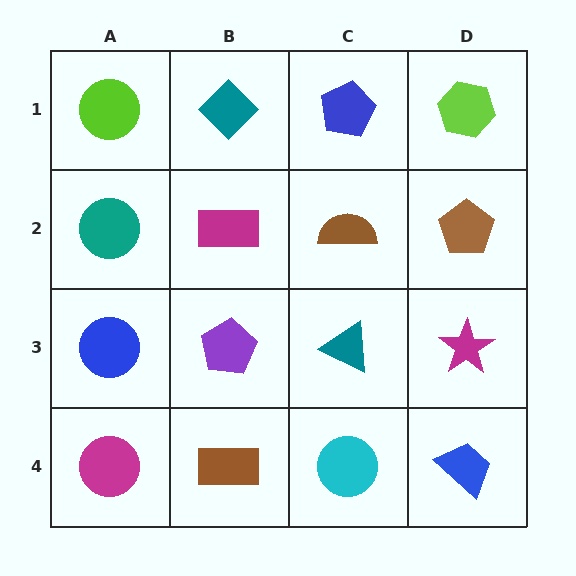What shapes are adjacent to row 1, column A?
A teal circle (row 2, column A), a teal diamond (row 1, column B).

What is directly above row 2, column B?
A teal diamond.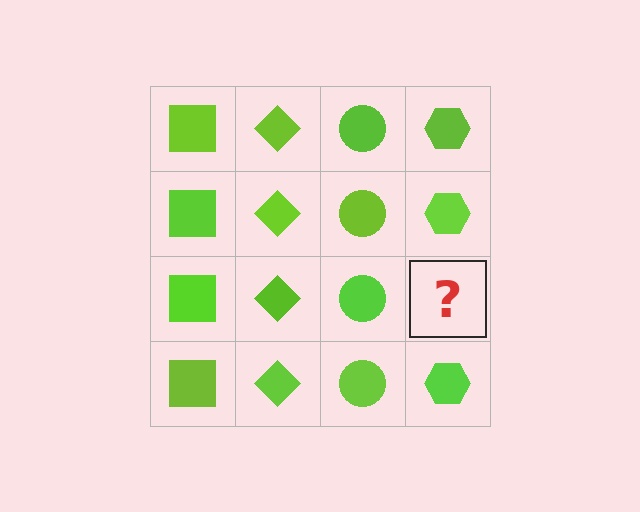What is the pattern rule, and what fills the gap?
The rule is that each column has a consistent shape. The gap should be filled with a lime hexagon.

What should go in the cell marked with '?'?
The missing cell should contain a lime hexagon.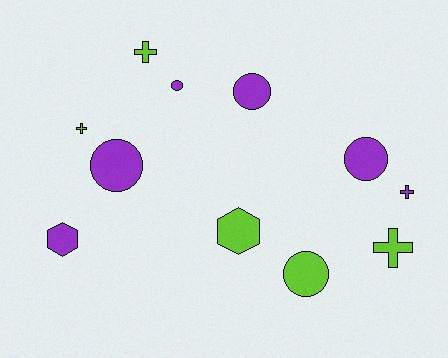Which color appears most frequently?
Purple, with 6 objects.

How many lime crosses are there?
There are 3 lime crosses.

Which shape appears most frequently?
Circle, with 5 objects.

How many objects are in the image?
There are 11 objects.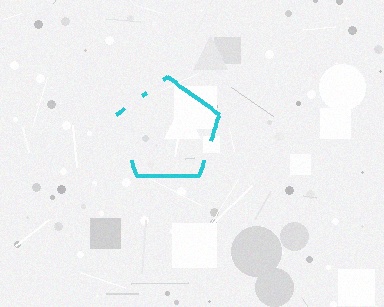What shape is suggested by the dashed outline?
The dashed outline suggests a pentagon.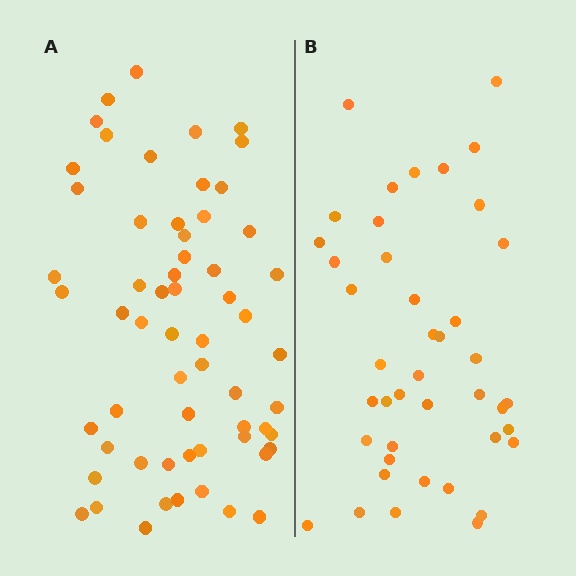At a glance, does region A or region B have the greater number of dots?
Region A (the left region) has more dots.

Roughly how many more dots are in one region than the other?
Region A has approximately 20 more dots than region B.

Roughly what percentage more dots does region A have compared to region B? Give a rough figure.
About 45% more.